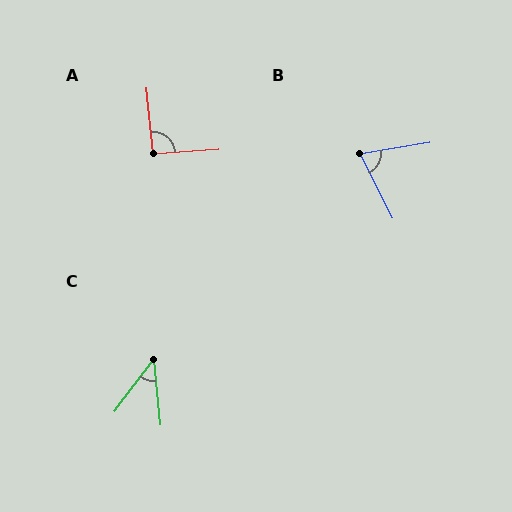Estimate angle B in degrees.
Approximately 73 degrees.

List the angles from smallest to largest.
C (42°), B (73°), A (91°).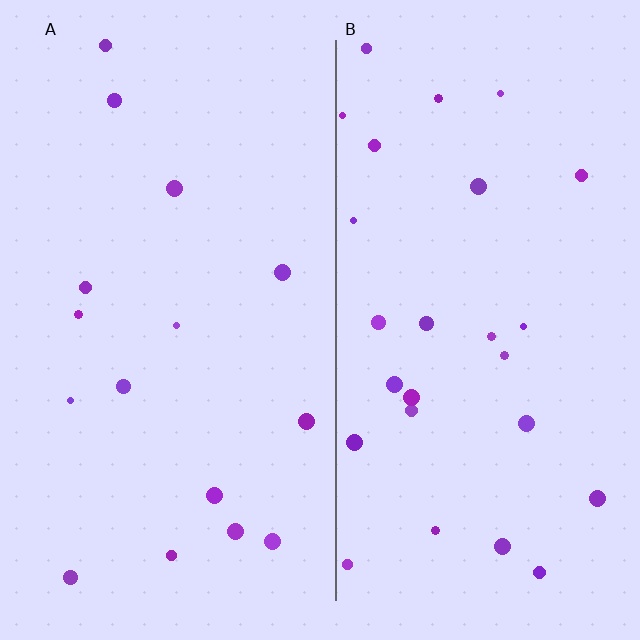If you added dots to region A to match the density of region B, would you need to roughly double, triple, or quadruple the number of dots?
Approximately double.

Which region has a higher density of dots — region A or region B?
B (the right).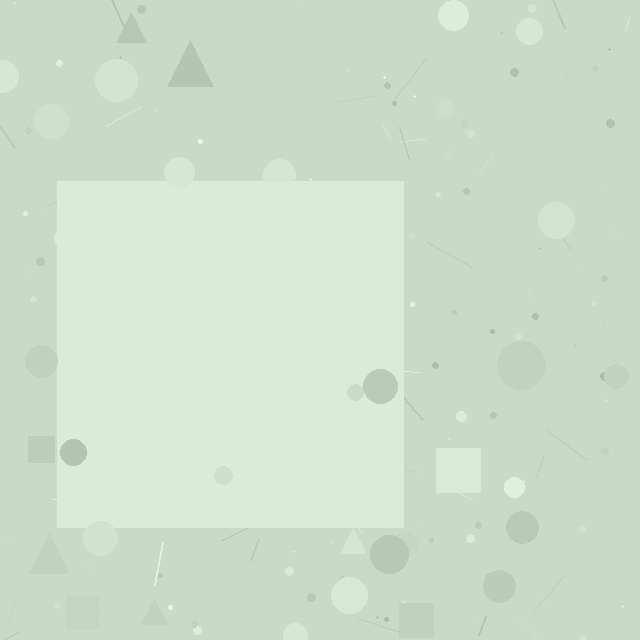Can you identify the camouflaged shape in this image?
The camouflaged shape is a square.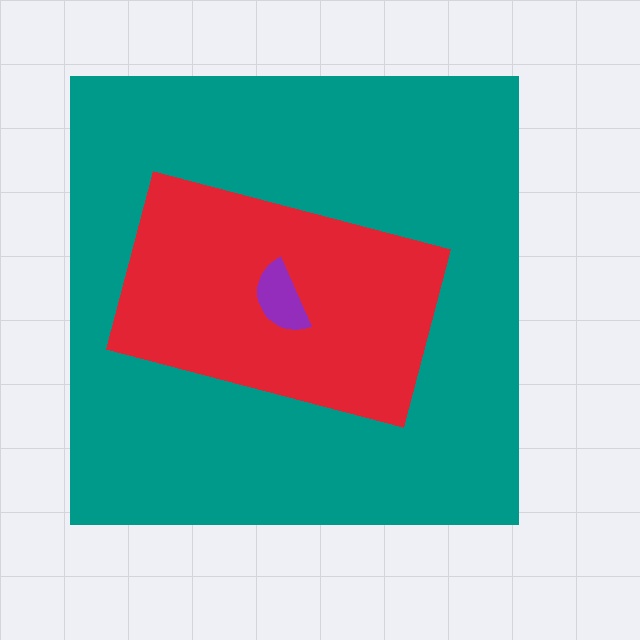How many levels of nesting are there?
3.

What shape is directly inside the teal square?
The red rectangle.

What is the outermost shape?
The teal square.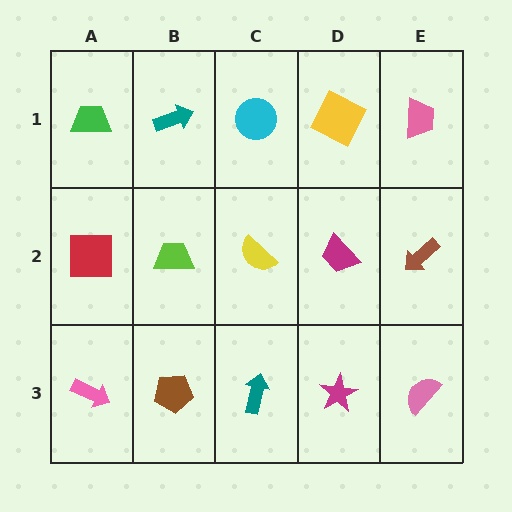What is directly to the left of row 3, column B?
A pink arrow.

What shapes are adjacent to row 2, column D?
A yellow square (row 1, column D), a magenta star (row 3, column D), a yellow semicircle (row 2, column C), a brown arrow (row 2, column E).